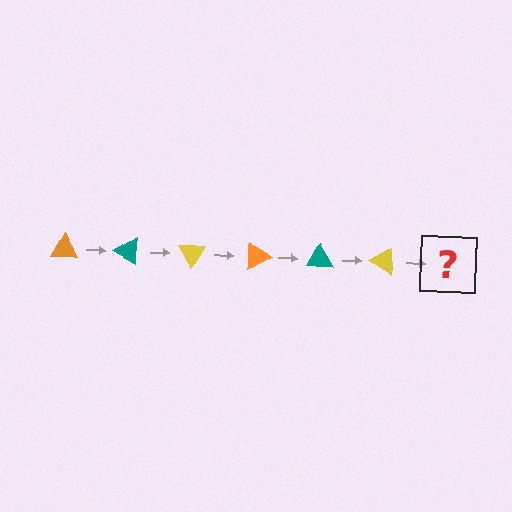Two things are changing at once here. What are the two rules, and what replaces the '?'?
The two rules are that it rotates 30 degrees each step and the color cycles through orange, teal, and yellow. The '?' should be an orange triangle, rotated 180 degrees from the start.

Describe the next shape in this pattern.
It should be an orange triangle, rotated 180 degrees from the start.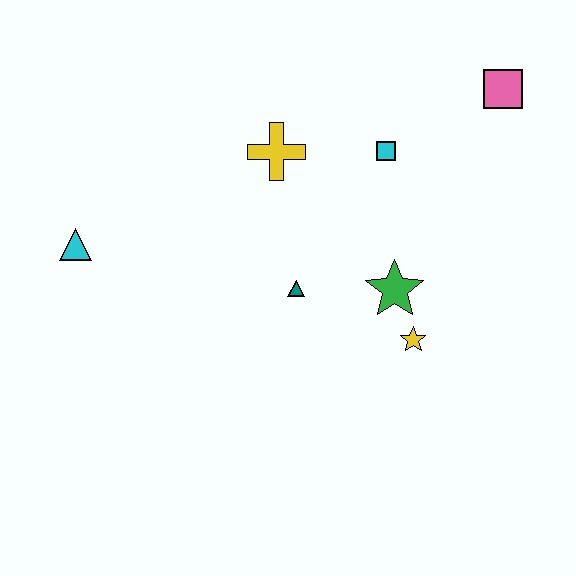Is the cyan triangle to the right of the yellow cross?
No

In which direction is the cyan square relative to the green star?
The cyan square is above the green star.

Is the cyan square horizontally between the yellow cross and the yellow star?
Yes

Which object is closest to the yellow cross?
The cyan square is closest to the yellow cross.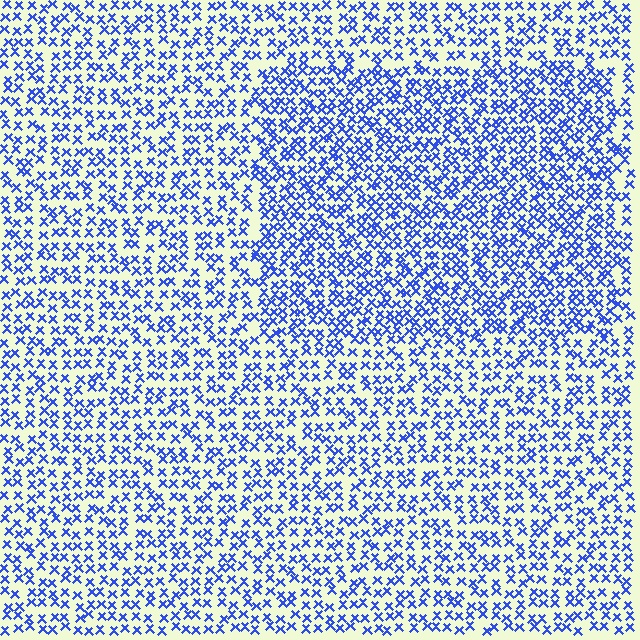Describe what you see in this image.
The image contains small blue elements arranged at two different densities. A rectangle-shaped region is visible where the elements are more densely packed than the surrounding area.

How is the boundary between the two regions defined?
The boundary is defined by a change in element density (approximately 1.6x ratio). All elements are the same color, size, and shape.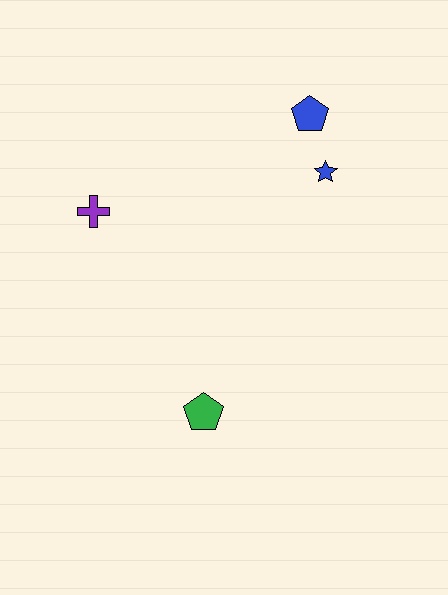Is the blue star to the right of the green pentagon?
Yes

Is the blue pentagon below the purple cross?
No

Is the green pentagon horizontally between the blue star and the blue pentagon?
No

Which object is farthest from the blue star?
The green pentagon is farthest from the blue star.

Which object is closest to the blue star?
The blue pentagon is closest to the blue star.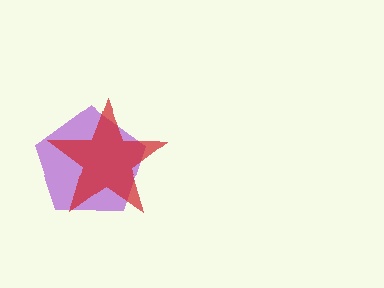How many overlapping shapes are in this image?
There are 2 overlapping shapes in the image.